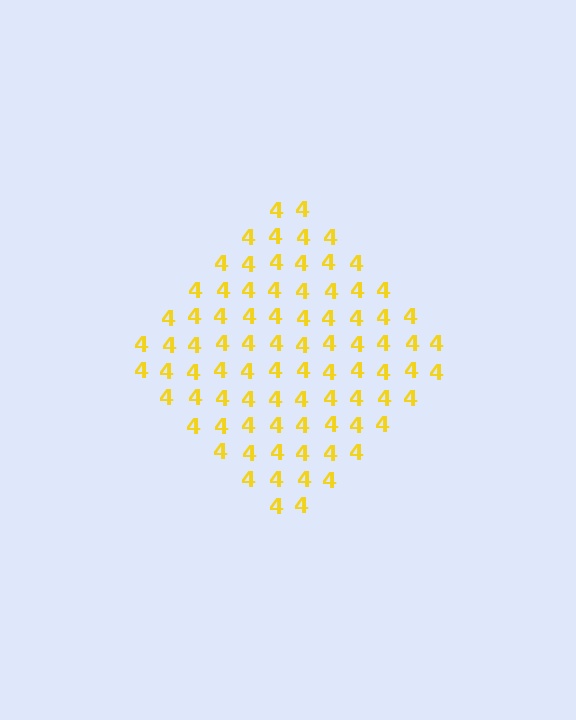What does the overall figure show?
The overall figure shows a diamond.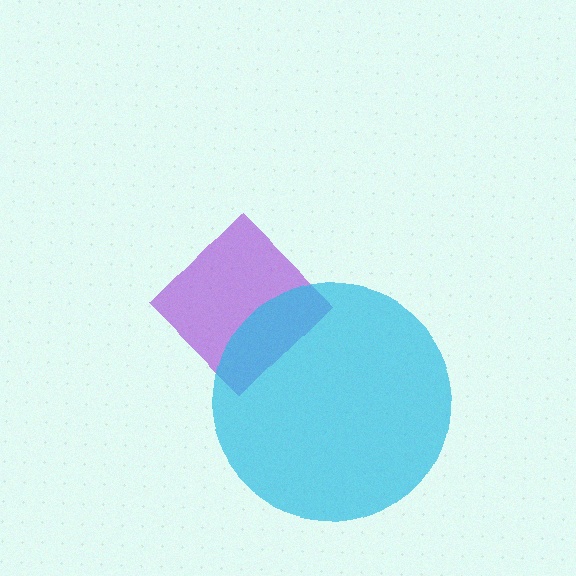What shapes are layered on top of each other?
The layered shapes are: a purple diamond, a cyan circle.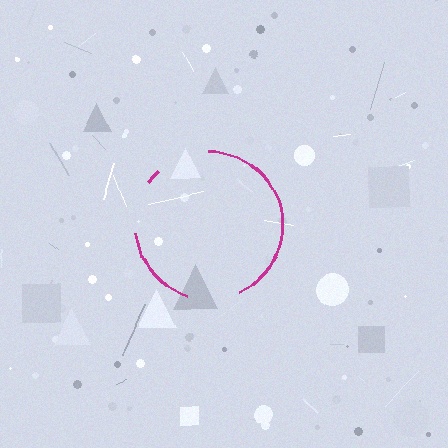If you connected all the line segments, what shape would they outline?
They would outline a circle.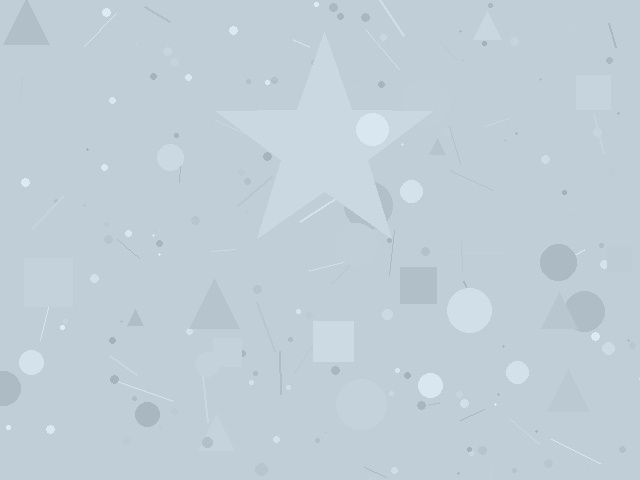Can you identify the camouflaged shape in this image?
The camouflaged shape is a star.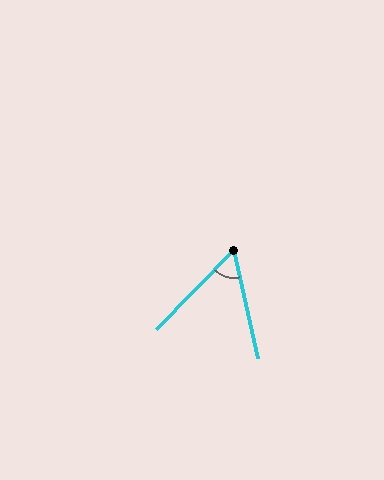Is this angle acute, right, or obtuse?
It is acute.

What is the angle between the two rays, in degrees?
Approximately 57 degrees.